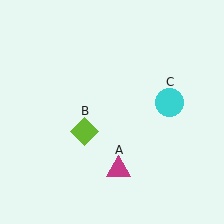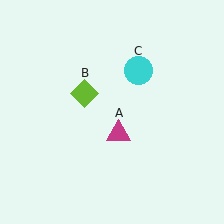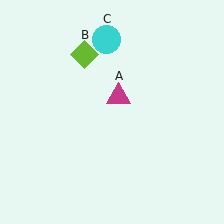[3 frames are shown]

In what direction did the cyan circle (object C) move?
The cyan circle (object C) moved up and to the left.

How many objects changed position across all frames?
3 objects changed position: magenta triangle (object A), lime diamond (object B), cyan circle (object C).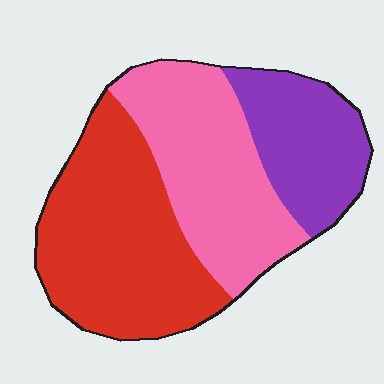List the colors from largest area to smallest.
From largest to smallest: red, pink, purple.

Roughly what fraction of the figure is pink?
Pink covers about 35% of the figure.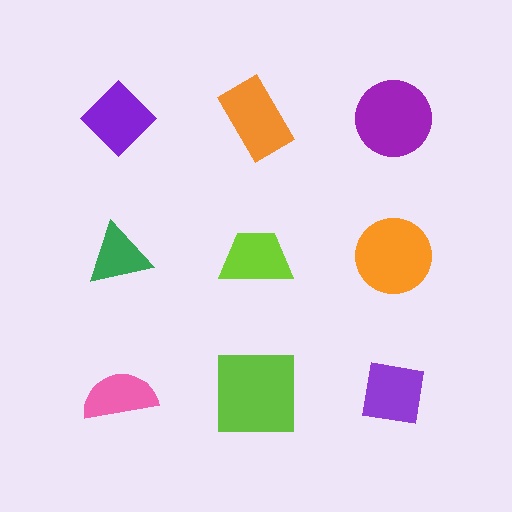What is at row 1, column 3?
A purple circle.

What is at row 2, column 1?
A green triangle.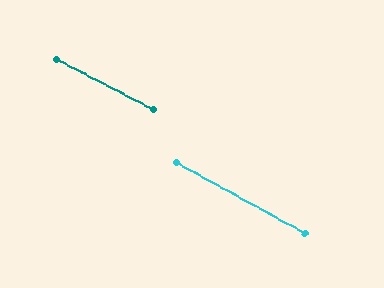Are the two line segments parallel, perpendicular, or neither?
Parallel — their directions differ by only 1.7°.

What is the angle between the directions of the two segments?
Approximately 2 degrees.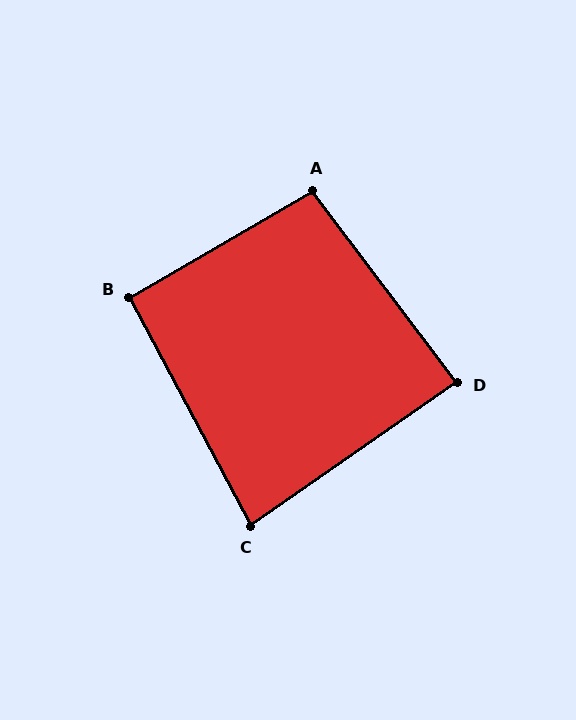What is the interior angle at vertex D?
Approximately 88 degrees (approximately right).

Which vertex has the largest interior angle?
A, at approximately 97 degrees.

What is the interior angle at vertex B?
Approximately 92 degrees (approximately right).